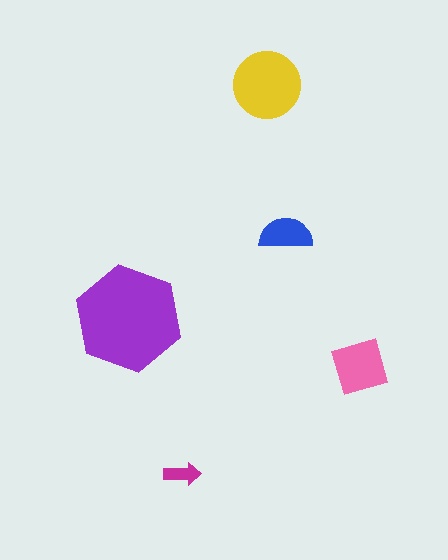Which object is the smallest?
The magenta arrow.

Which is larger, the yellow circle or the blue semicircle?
The yellow circle.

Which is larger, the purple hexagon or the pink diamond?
The purple hexagon.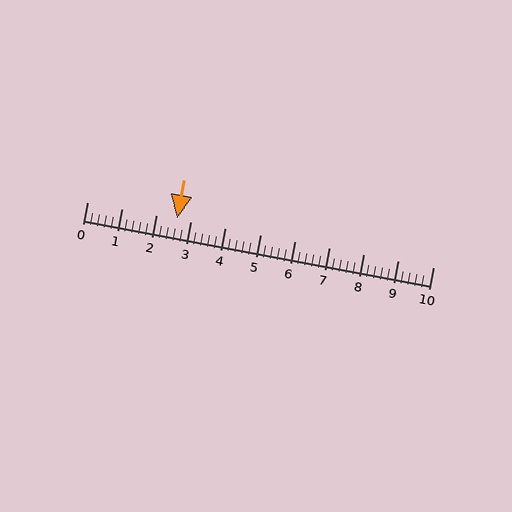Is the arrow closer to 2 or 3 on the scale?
The arrow is closer to 3.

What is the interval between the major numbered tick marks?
The major tick marks are spaced 1 units apart.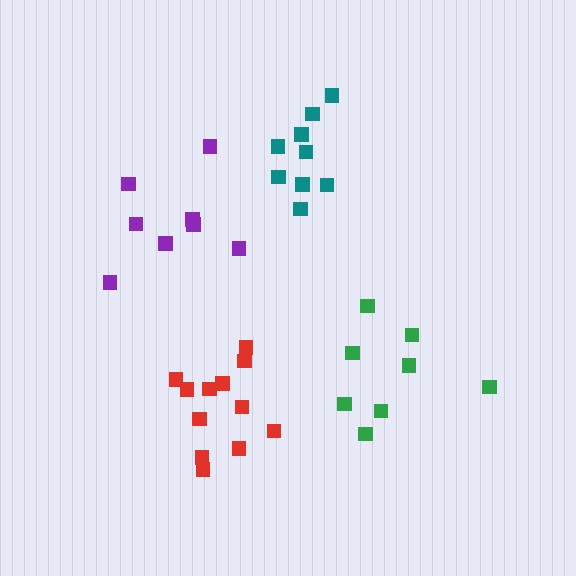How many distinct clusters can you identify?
There are 4 distinct clusters.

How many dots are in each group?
Group 1: 8 dots, Group 2: 12 dots, Group 3: 8 dots, Group 4: 9 dots (37 total).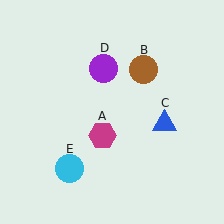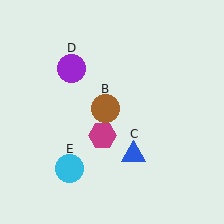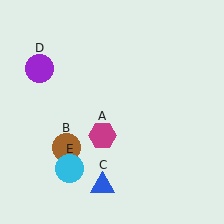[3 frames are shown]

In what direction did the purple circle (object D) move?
The purple circle (object D) moved left.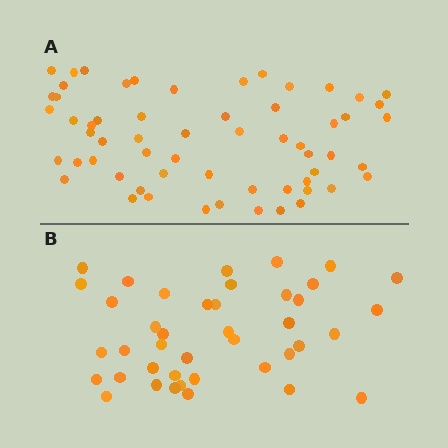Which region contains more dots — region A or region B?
Region A (the top region) has more dots.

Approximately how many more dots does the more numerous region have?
Region A has approximately 20 more dots than region B.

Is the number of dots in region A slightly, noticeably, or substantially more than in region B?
Region A has substantially more. The ratio is roughly 1.5 to 1.